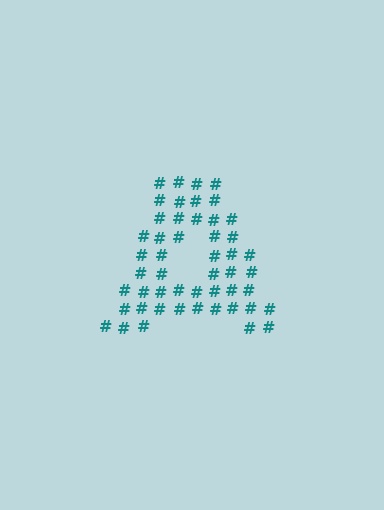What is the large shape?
The large shape is the letter A.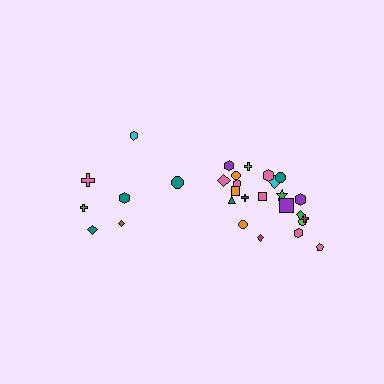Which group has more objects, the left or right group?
The right group.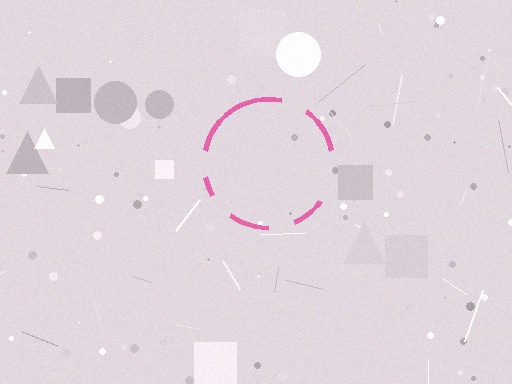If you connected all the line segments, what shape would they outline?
They would outline a circle.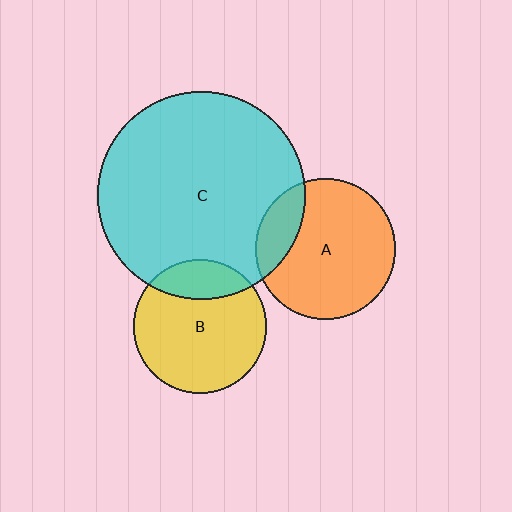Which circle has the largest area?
Circle C (cyan).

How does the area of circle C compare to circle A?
Approximately 2.2 times.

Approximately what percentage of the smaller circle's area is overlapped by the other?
Approximately 20%.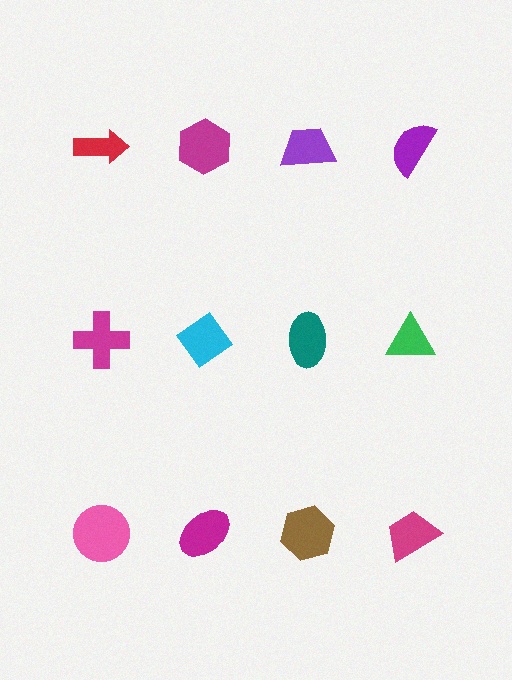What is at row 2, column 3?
A teal ellipse.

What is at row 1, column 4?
A purple semicircle.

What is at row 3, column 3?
A brown hexagon.